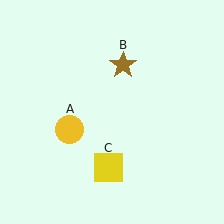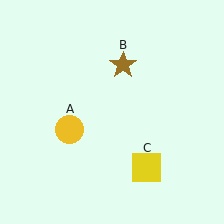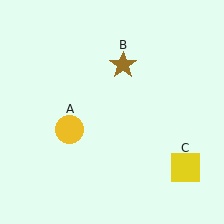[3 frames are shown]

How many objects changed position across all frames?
1 object changed position: yellow square (object C).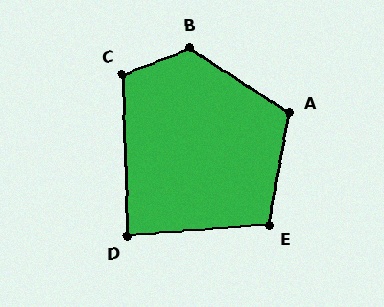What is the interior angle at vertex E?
Approximately 105 degrees (obtuse).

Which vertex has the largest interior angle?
B, at approximately 126 degrees.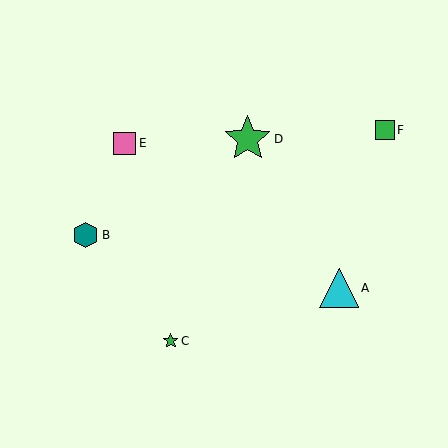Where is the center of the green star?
The center of the green star is at (171, 341).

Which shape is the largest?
The green star (labeled D) is the largest.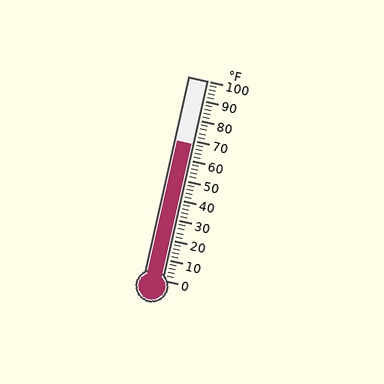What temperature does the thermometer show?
The thermometer shows approximately 68°F.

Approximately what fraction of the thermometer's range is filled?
The thermometer is filled to approximately 70% of its range.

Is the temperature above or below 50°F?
The temperature is above 50°F.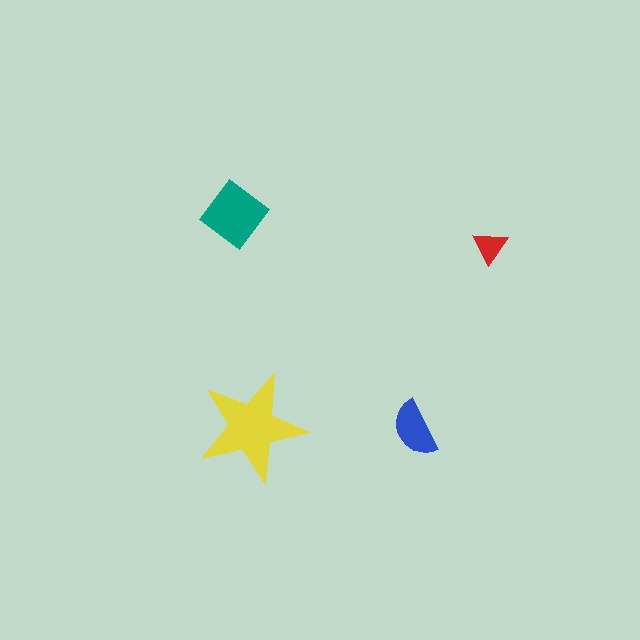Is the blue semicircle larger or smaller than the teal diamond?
Smaller.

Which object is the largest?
The yellow star.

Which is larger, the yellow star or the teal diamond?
The yellow star.